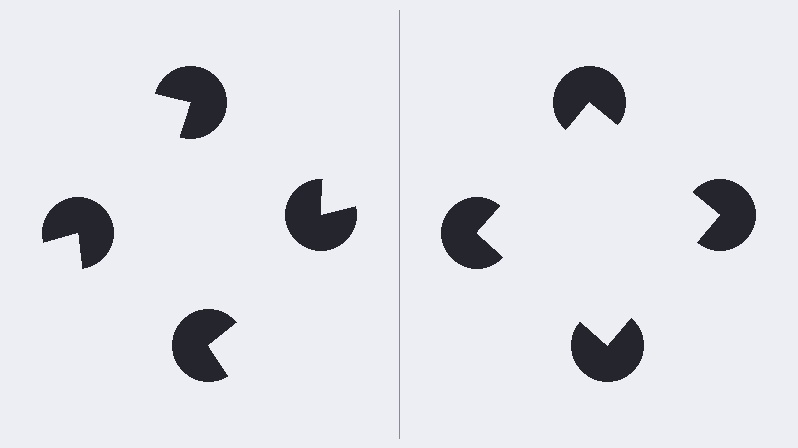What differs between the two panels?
The pac-man discs are positioned identically on both sides; only the wedge orientations differ. On the right they align to a square; on the left they are misaligned.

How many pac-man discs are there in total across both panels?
8 — 4 on each side.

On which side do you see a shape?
An illusory square appears on the right side. On the left side the wedge cuts are rotated, so no coherent shape forms.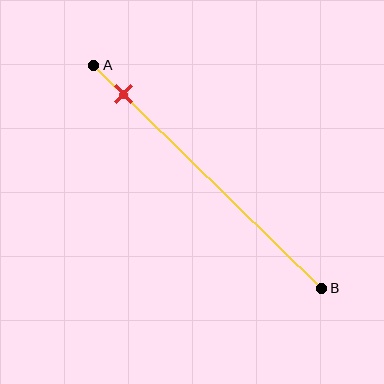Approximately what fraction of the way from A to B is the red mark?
The red mark is approximately 15% of the way from A to B.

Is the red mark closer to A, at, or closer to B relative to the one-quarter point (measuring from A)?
The red mark is closer to point A than the one-quarter point of segment AB.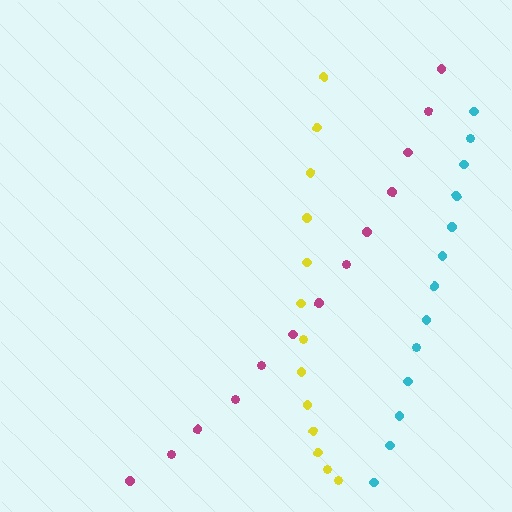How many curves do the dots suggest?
There are 3 distinct paths.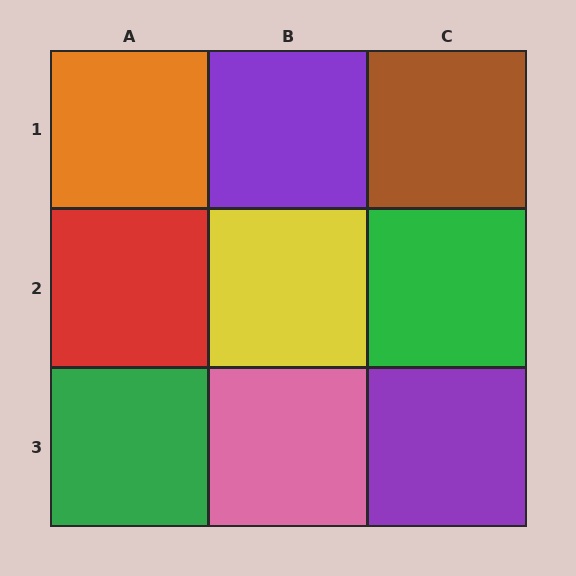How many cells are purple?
2 cells are purple.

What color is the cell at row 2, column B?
Yellow.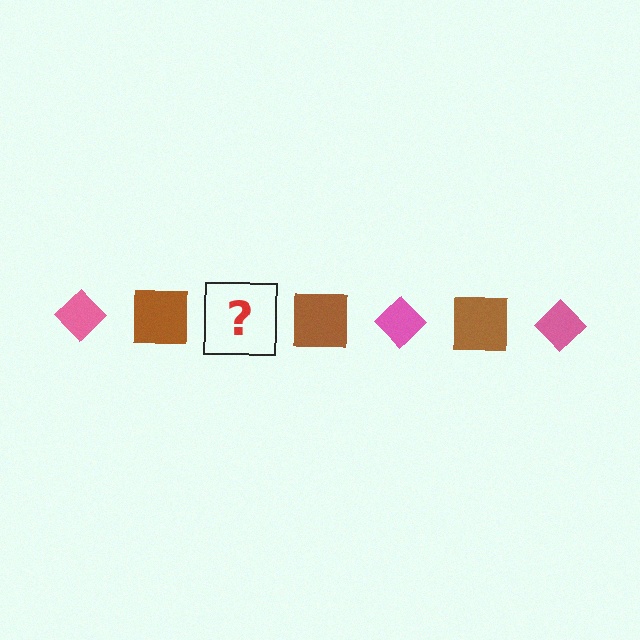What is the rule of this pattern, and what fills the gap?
The rule is that the pattern alternates between pink diamond and brown square. The gap should be filled with a pink diamond.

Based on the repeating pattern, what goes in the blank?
The blank should be a pink diamond.